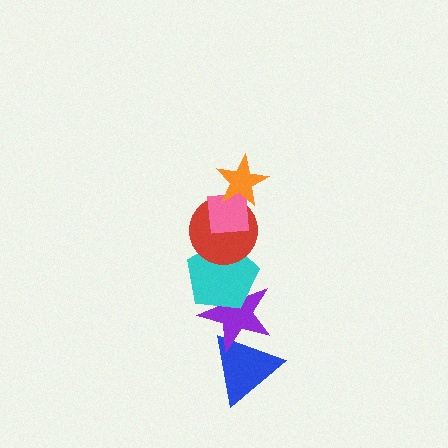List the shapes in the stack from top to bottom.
From top to bottom: the orange star, the pink square, the red circle, the cyan pentagon, the purple star, the blue triangle.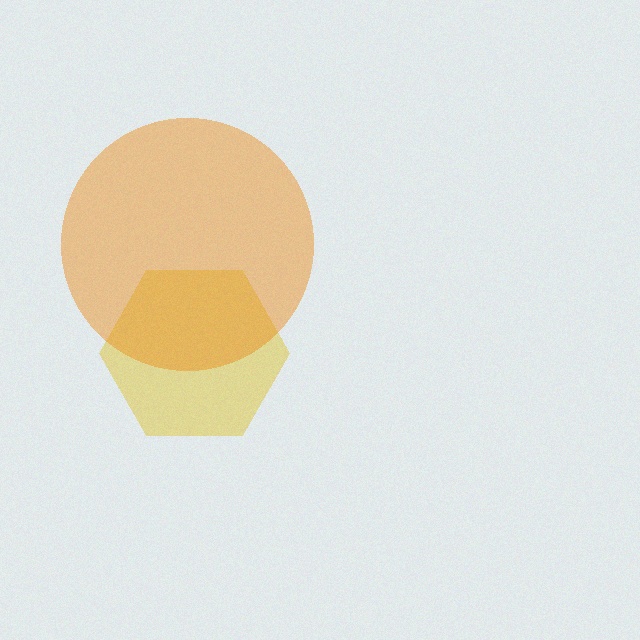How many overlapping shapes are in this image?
There are 2 overlapping shapes in the image.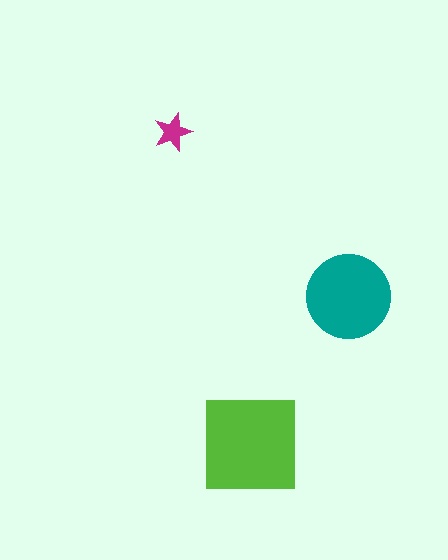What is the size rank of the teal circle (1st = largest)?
2nd.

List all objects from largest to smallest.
The lime square, the teal circle, the magenta star.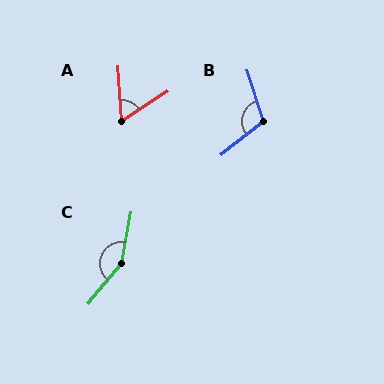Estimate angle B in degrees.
Approximately 110 degrees.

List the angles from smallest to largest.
A (59°), B (110°), C (151°).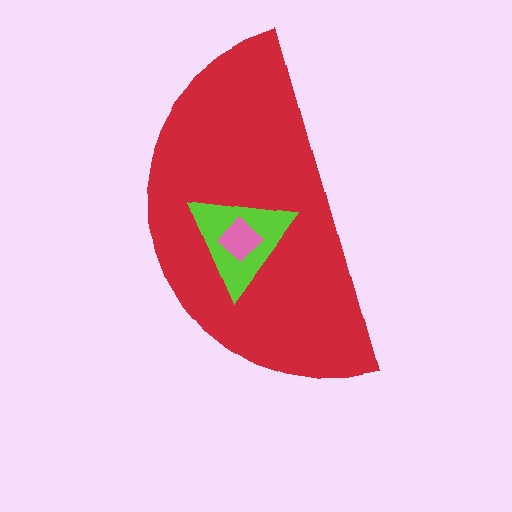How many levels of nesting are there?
3.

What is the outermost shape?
The red semicircle.